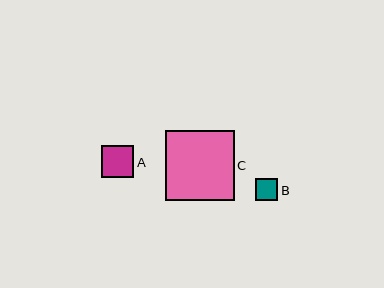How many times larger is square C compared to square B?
Square C is approximately 3.2 times the size of square B.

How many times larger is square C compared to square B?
Square C is approximately 3.2 times the size of square B.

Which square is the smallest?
Square B is the smallest with a size of approximately 22 pixels.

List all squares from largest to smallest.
From largest to smallest: C, A, B.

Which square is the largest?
Square C is the largest with a size of approximately 69 pixels.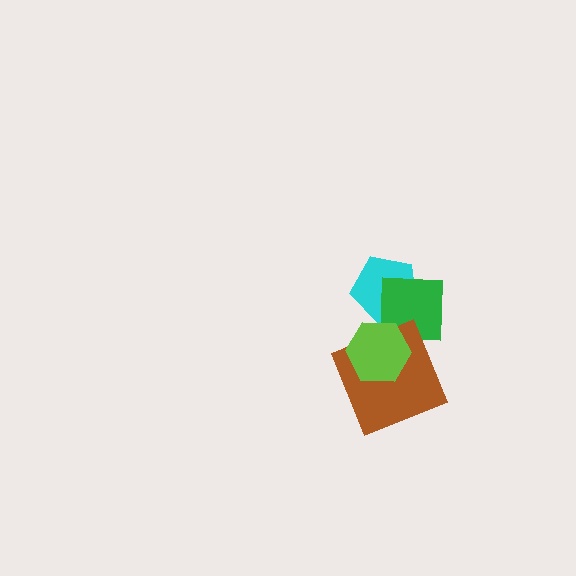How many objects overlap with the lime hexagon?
2 objects overlap with the lime hexagon.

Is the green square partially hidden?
Yes, it is partially covered by another shape.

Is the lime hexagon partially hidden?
No, no other shape covers it.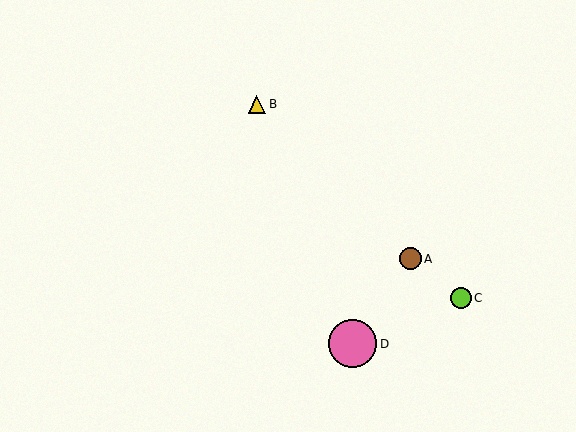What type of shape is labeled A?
Shape A is a brown circle.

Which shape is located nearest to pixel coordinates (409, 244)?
The brown circle (labeled A) at (410, 259) is nearest to that location.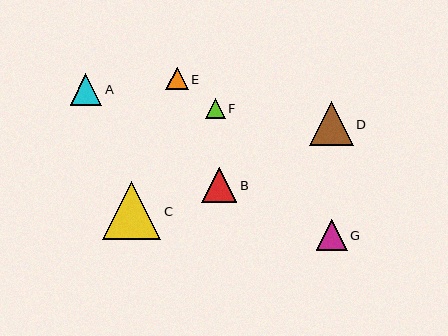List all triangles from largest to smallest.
From largest to smallest: C, D, B, A, G, E, F.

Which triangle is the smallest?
Triangle F is the smallest with a size of approximately 20 pixels.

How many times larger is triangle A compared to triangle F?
Triangle A is approximately 1.5 times the size of triangle F.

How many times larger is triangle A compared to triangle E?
Triangle A is approximately 1.4 times the size of triangle E.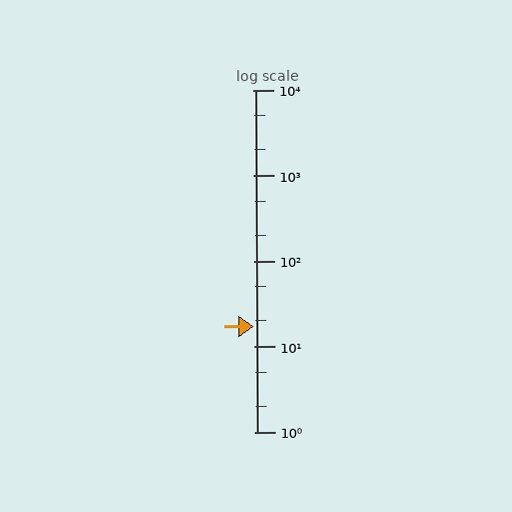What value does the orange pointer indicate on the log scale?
The pointer indicates approximately 17.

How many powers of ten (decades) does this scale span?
The scale spans 4 decades, from 1 to 10000.